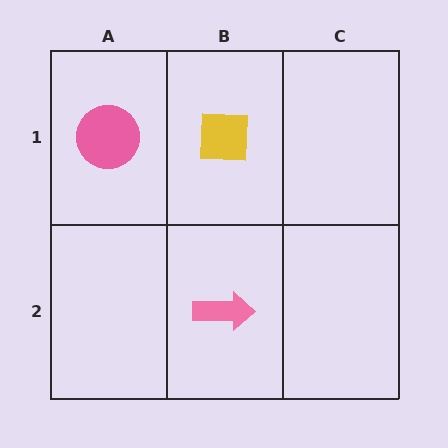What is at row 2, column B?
A pink arrow.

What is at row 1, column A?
A pink circle.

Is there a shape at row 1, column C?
No, that cell is empty.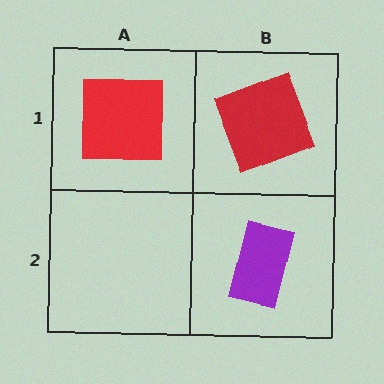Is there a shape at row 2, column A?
No, that cell is empty.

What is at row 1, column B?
A red square.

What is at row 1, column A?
A red square.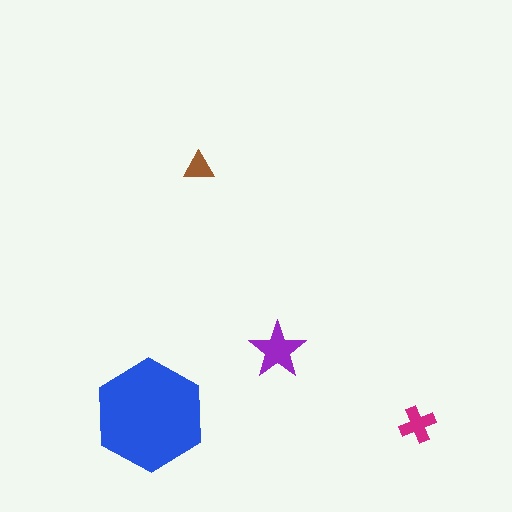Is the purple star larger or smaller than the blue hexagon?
Smaller.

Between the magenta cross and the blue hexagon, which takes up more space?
The blue hexagon.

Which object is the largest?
The blue hexagon.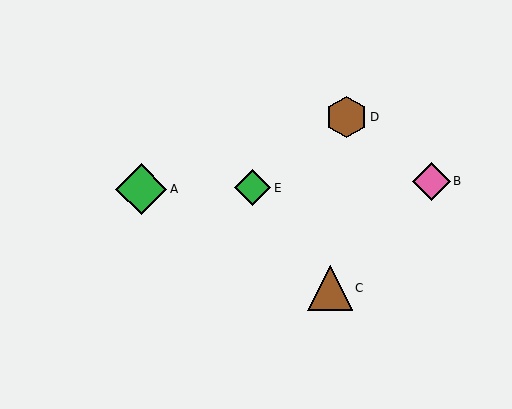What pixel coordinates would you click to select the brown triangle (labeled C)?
Click at (330, 288) to select the brown triangle C.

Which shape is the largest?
The green diamond (labeled A) is the largest.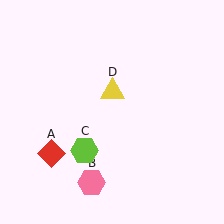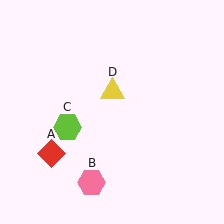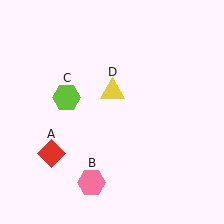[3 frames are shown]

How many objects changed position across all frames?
1 object changed position: lime hexagon (object C).